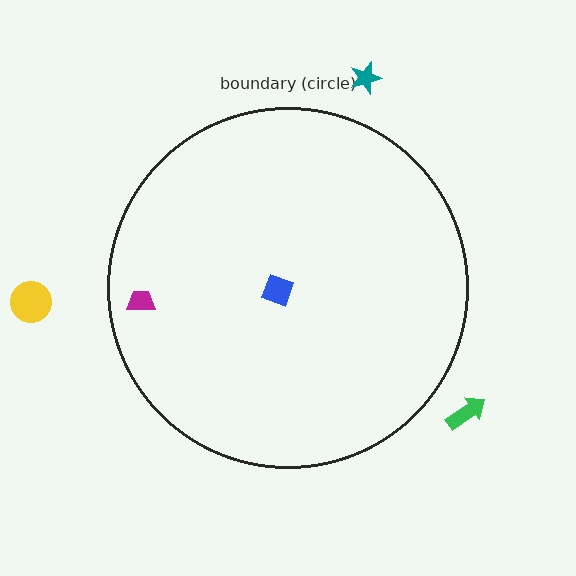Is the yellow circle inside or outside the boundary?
Outside.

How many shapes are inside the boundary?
2 inside, 3 outside.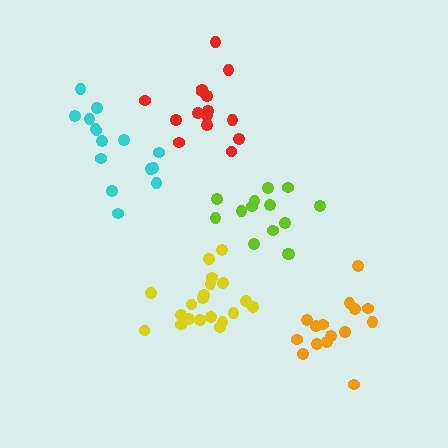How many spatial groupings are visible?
There are 5 spatial groupings.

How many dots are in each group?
Group 1: 15 dots, Group 2: 15 dots, Group 3: 20 dots, Group 4: 14 dots, Group 5: 15 dots (79 total).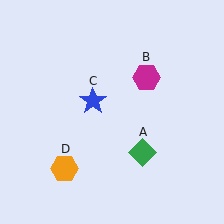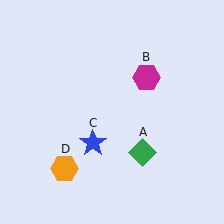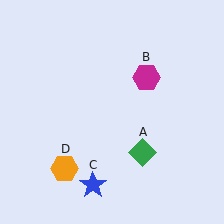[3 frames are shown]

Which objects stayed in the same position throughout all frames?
Green diamond (object A) and magenta hexagon (object B) and orange hexagon (object D) remained stationary.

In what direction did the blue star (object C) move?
The blue star (object C) moved down.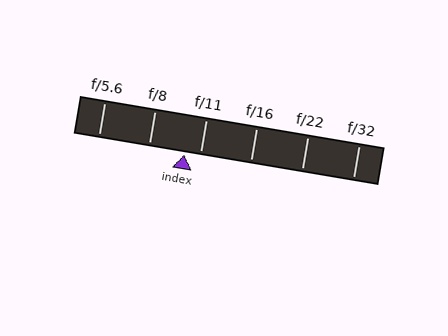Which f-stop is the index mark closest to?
The index mark is closest to f/11.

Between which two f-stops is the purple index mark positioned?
The index mark is between f/8 and f/11.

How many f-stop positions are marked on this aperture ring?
There are 6 f-stop positions marked.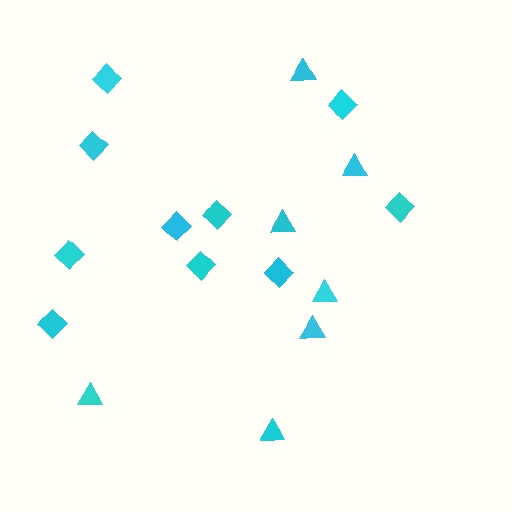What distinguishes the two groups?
There are 2 groups: one group of triangles (7) and one group of diamonds (10).